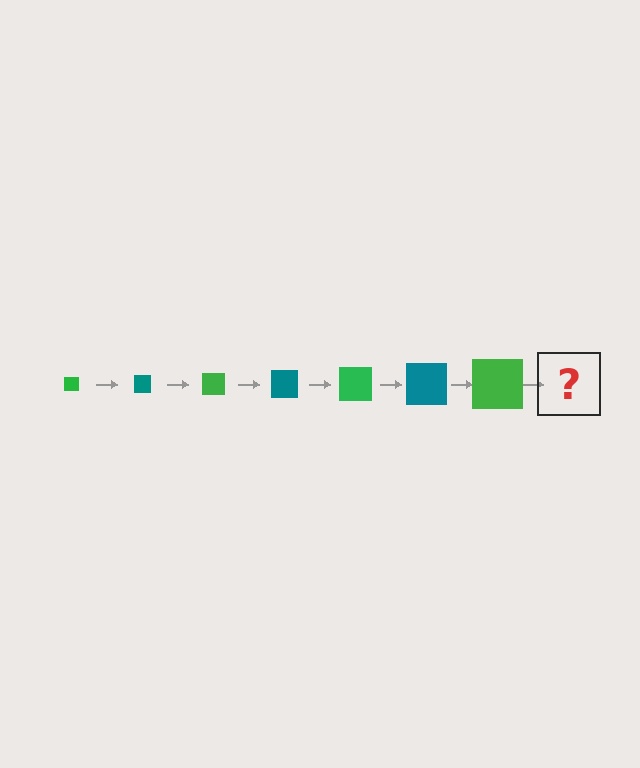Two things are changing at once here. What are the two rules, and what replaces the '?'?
The two rules are that the square grows larger each step and the color cycles through green and teal. The '?' should be a teal square, larger than the previous one.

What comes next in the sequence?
The next element should be a teal square, larger than the previous one.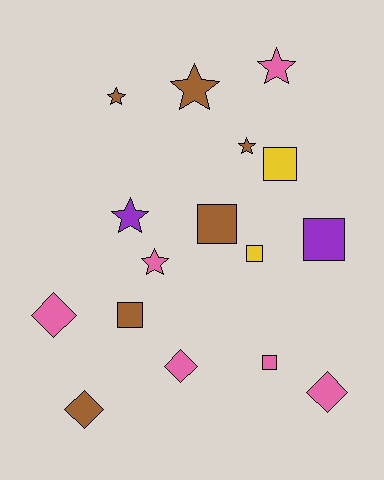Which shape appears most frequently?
Star, with 6 objects.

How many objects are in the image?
There are 16 objects.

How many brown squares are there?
There are 2 brown squares.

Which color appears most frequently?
Brown, with 6 objects.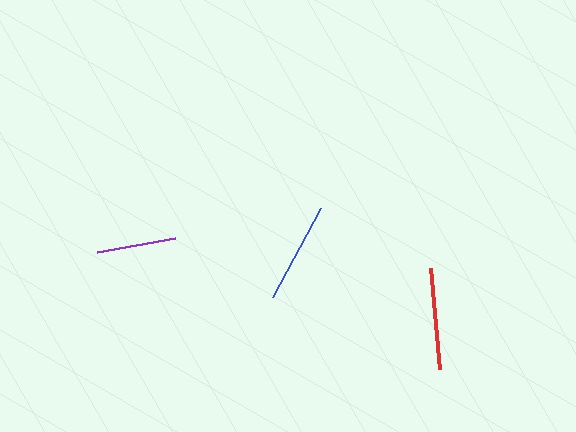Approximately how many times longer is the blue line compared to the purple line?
The blue line is approximately 1.3 times the length of the purple line.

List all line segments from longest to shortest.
From longest to shortest: red, blue, purple.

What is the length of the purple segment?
The purple segment is approximately 80 pixels long.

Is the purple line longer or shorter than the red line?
The red line is longer than the purple line.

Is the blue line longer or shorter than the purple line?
The blue line is longer than the purple line.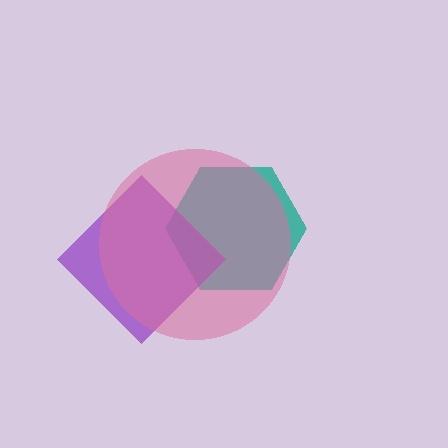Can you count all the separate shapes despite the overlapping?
Yes, there are 3 separate shapes.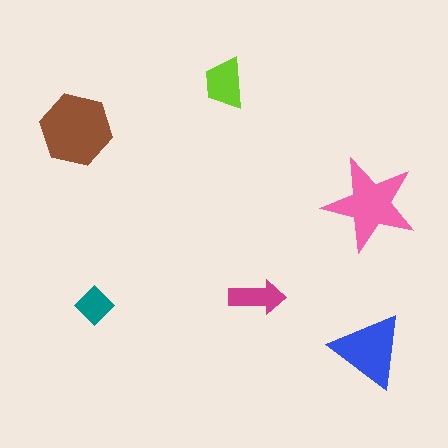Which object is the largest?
The brown hexagon.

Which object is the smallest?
The teal diamond.